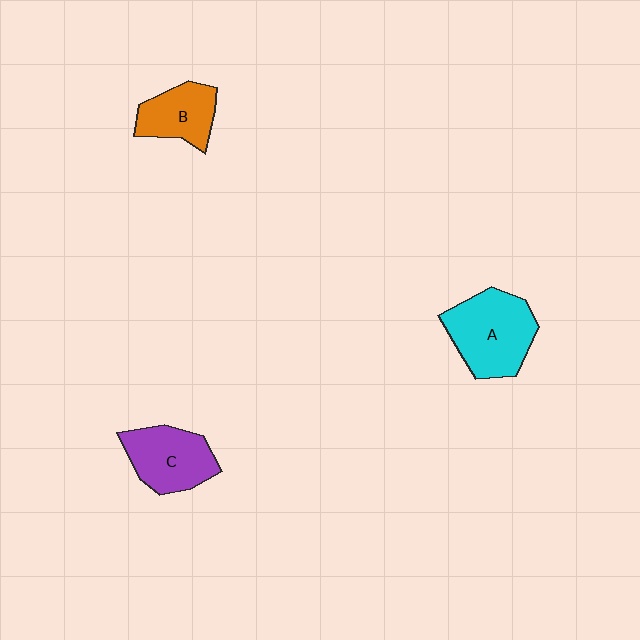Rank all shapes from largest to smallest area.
From largest to smallest: A (cyan), C (purple), B (orange).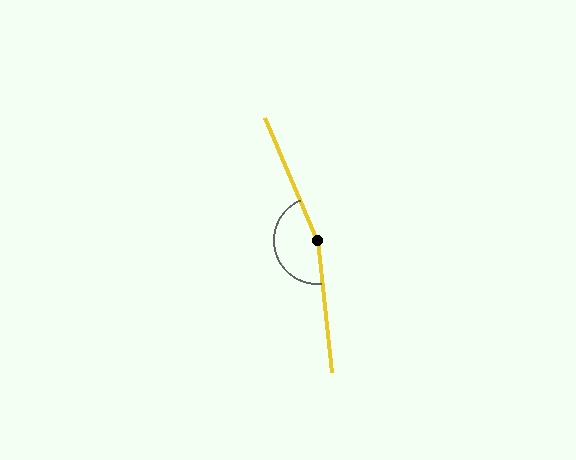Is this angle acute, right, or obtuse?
It is obtuse.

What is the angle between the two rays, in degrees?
Approximately 163 degrees.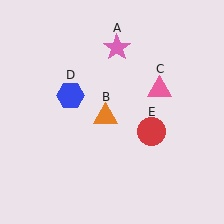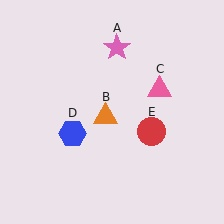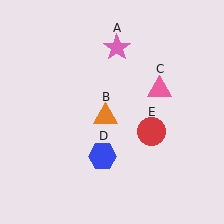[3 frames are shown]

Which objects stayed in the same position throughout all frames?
Pink star (object A) and orange triangle (object B) and pink triangle (object C) and red circle (object E) remained stationary.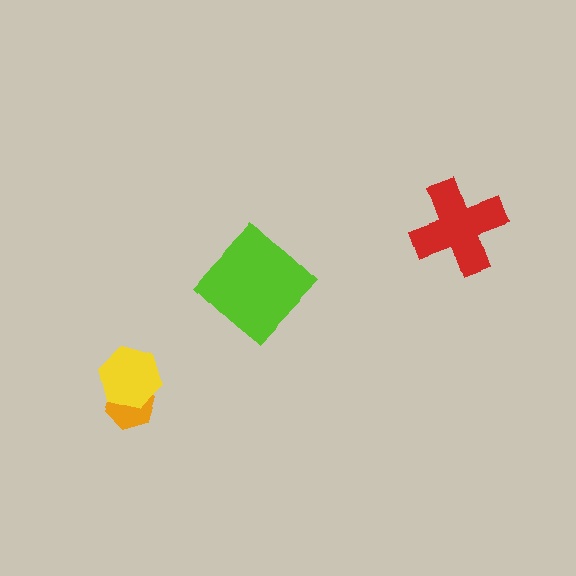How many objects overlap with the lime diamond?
0 objects overlap with the lime diamond.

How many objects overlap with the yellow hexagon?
1 object overlaps with the yellow hexagon.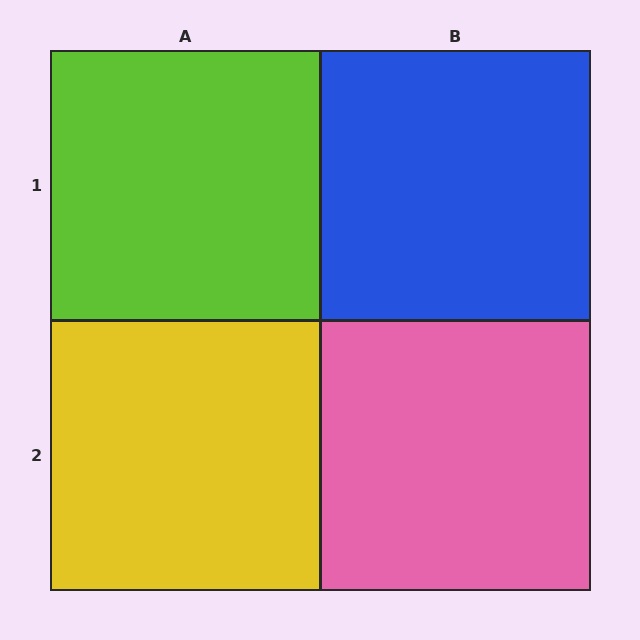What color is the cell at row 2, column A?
Yellow.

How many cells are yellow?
1 cell is yellow.